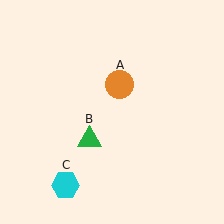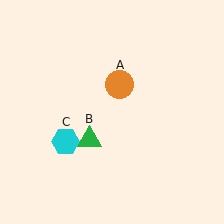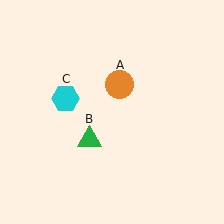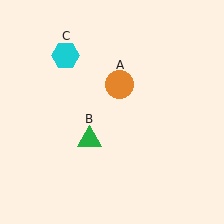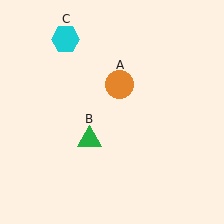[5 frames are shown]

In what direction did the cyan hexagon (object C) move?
The cyan hexagon (object C) moved up.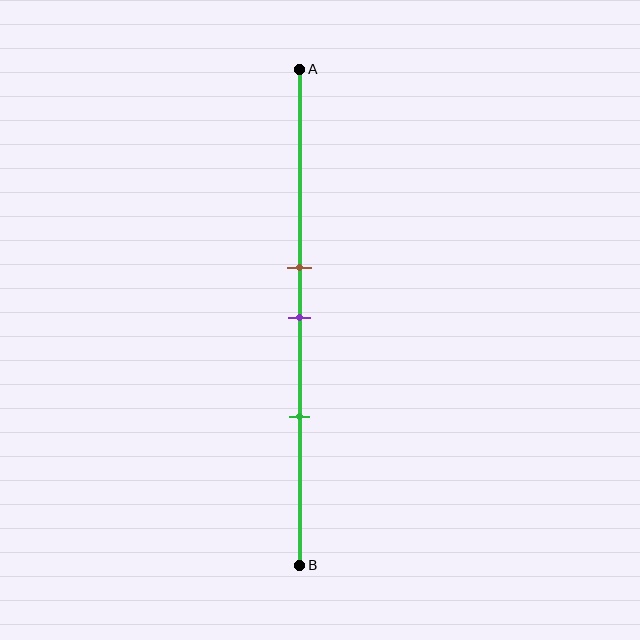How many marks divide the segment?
There are 3 marks dividing the segment.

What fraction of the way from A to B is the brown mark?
The brown mark is approximately 40% (0.4) of the way from A to B.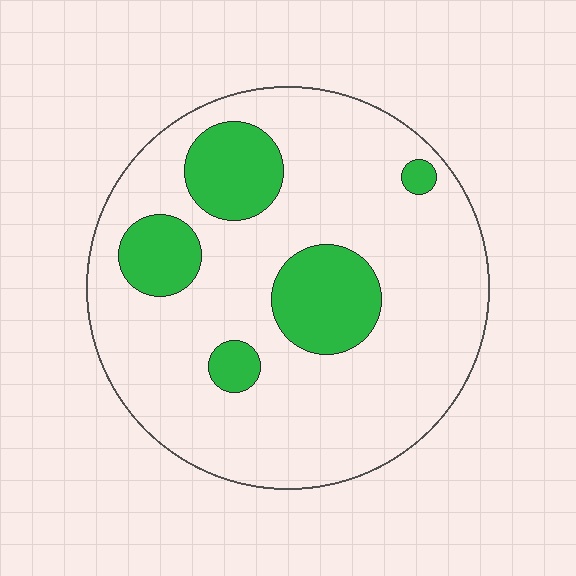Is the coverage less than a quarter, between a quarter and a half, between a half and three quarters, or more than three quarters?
Less than a quarter.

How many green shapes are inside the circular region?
5.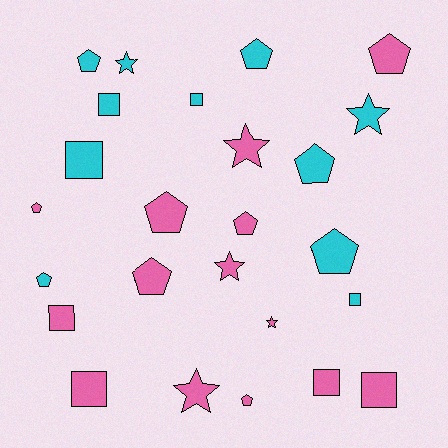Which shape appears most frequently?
Pentagon, with 11 objects.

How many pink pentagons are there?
There are 6 pink pentagons.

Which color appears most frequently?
Pink, with 14 objects.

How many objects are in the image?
There are 25 objects.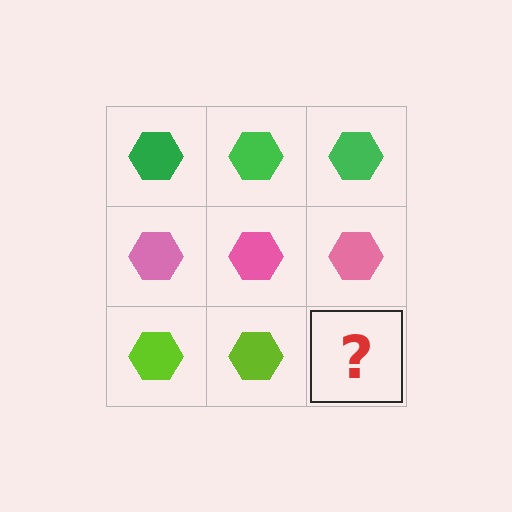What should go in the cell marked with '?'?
The missing cell should contain a lime hexagon.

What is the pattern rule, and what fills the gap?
The rule is that each row has a consistent color. The gap should be filled with a lime hexagon.